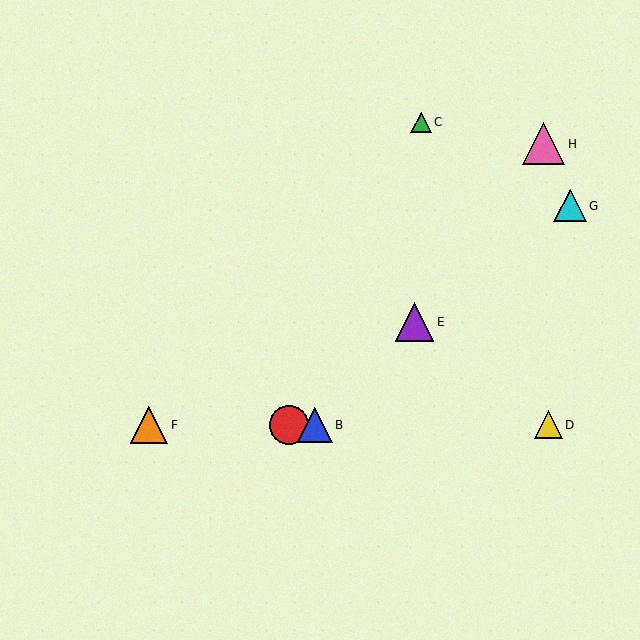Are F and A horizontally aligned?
Yes, both are at y≈425.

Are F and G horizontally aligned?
No, F is at y≈425 and G is at y≈206.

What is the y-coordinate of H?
Object H is at y≈144.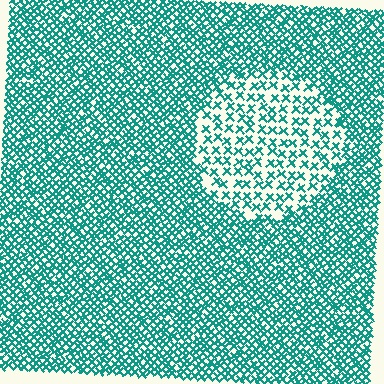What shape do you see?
I see a circle.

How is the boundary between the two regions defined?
The boundary is defined by a change in element density (approximately 2.2x ratio). All elements are the same color, size, and shape.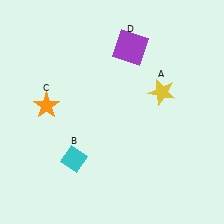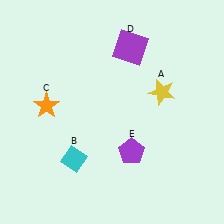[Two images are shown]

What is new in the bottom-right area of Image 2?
A purple pentagon (E) was added in the bottom-right area of Image 2.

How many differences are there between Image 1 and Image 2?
There is 1 difference between the two images.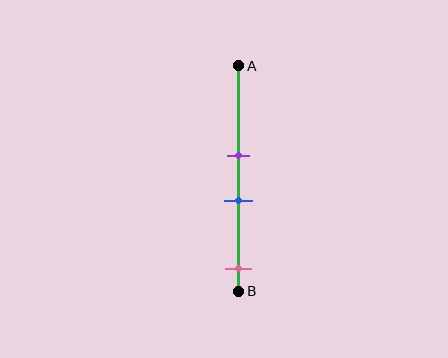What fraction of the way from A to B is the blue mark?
The blue mark is approximately 60% (0.6) of the way from A to B.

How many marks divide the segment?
There are 3 marks dividing the segment.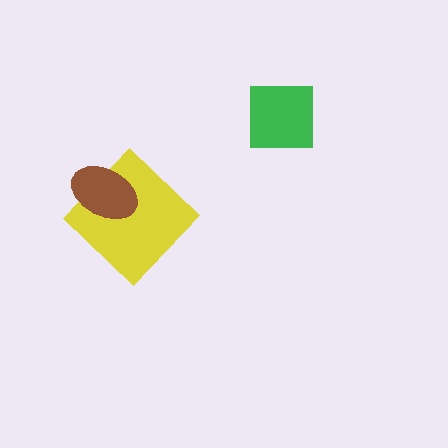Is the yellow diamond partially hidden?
Yes, it is partially covered by another shape.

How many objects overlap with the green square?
0 objects overlap with the green square.